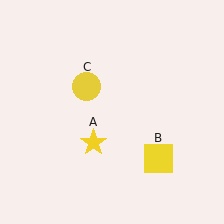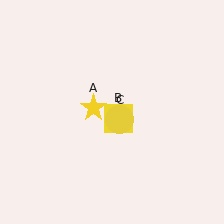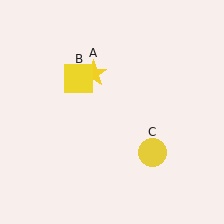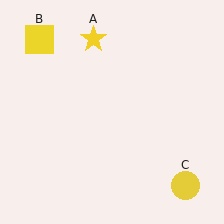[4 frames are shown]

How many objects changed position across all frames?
3 objects changed position: yellow star (object A), yellow square (object B), yellow circle (object C).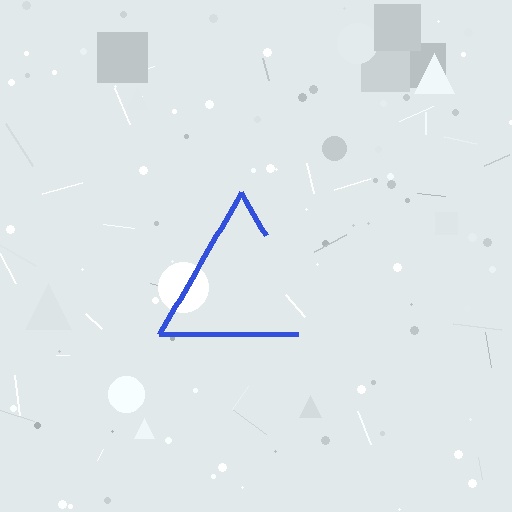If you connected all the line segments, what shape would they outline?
They would outline a triangle.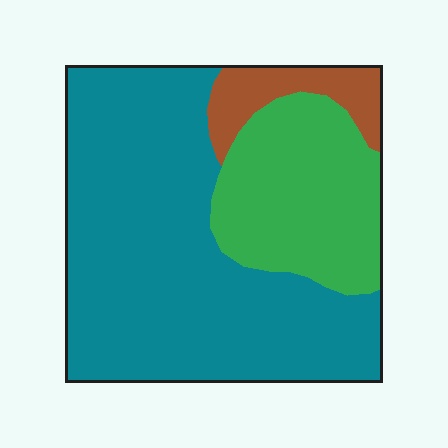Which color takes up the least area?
Brown, at roughly 10%.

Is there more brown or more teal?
Teal.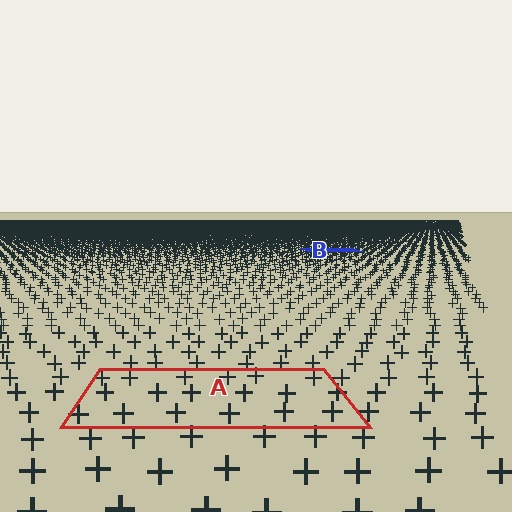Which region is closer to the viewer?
Region A is closer. The texture elements there are larger and more spread out.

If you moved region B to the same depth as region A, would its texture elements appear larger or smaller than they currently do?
They would appear larger. At a closer depth, the same texture elements are projected at a bigger on-screen size.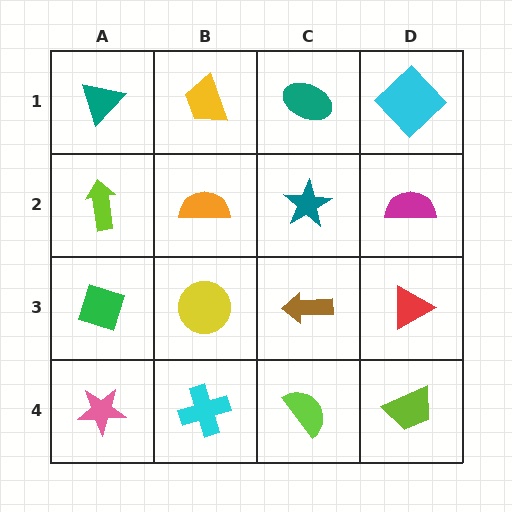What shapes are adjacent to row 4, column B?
A yellow circle (row 3, column B), a pink star (row 4, column A), a lime semicircle (row 4, column C).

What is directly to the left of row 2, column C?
An orange semicircle.